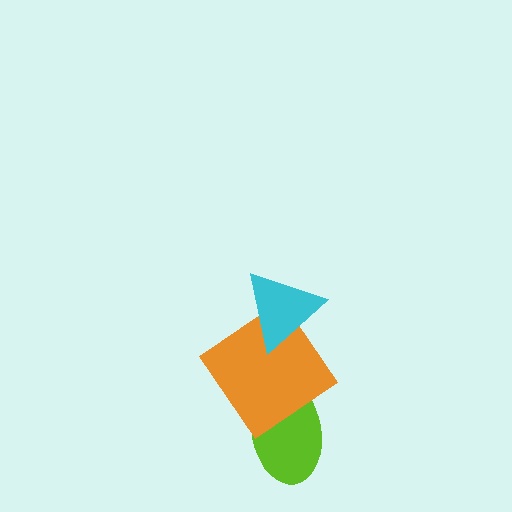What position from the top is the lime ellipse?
The lime ellipse is 3rd from the top.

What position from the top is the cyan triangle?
The cyan triangle is 1st from the top.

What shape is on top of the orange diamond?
The cyan triangle is on top of the orange diamond.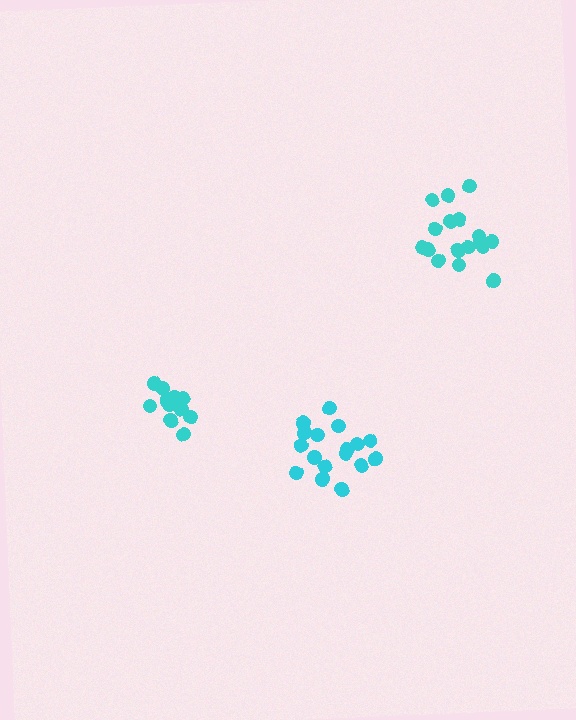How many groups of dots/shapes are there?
There are 3 groups.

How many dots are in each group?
Group 1: 11 dots, Group 2: 17 dots, Group 3: 17 dots (45 total).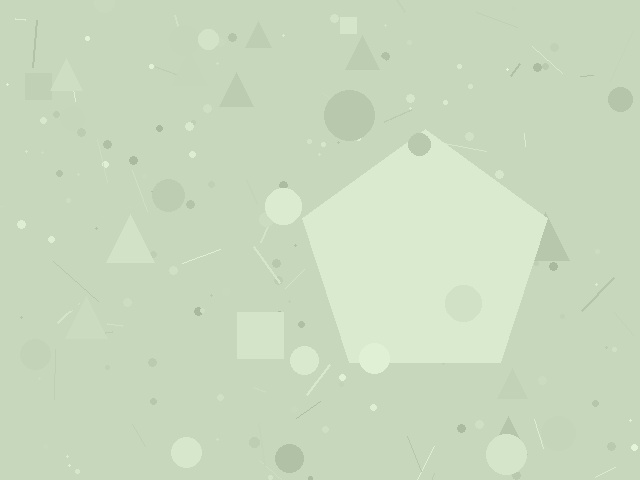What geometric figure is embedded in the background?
A pentagon is embedded in the background.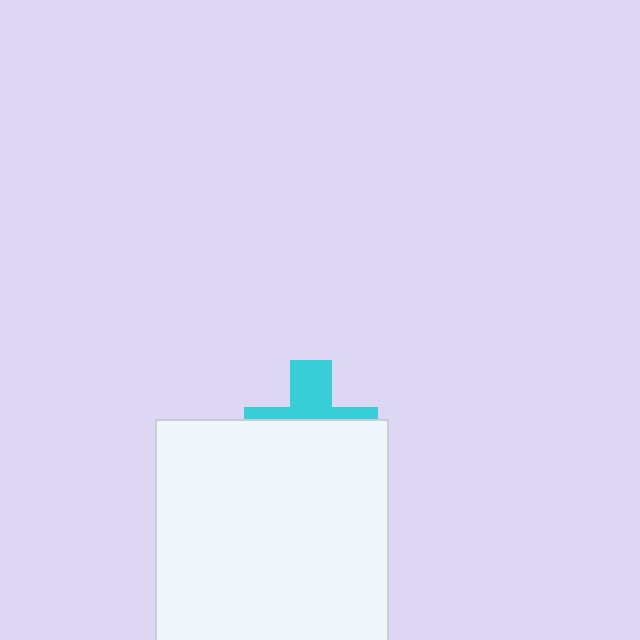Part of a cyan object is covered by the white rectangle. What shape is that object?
It is a cross.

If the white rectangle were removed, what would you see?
You would see the complete cyan cross.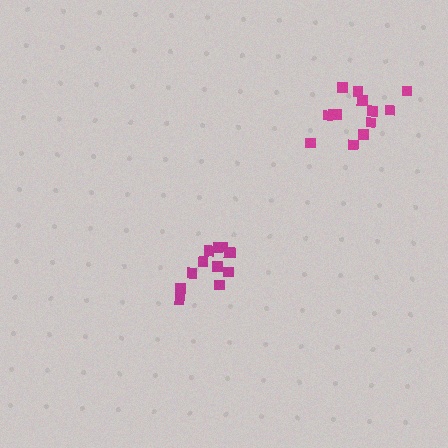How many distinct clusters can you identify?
There are 2 distinct clusters.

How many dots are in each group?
Group 1: 12 dots, Group 2: 13 dots (25 total).